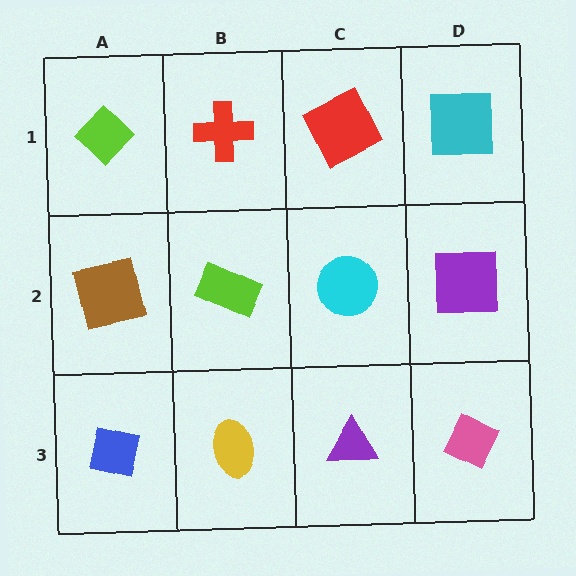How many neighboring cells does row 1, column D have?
2.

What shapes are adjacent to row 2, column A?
A lime diamond (row 1, column A), a blue square (row 3, column A), a lime rectangle (row 2, column B).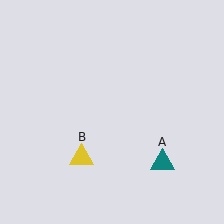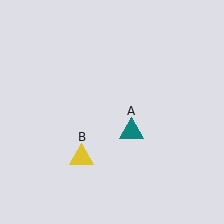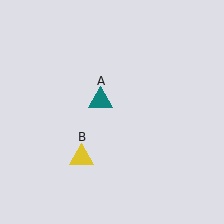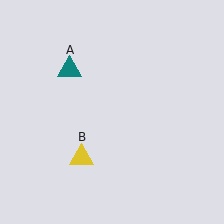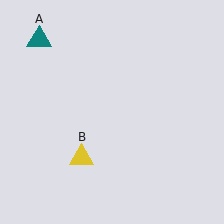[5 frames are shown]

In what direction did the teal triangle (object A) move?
The teal triangle (object A) moved up and to the left.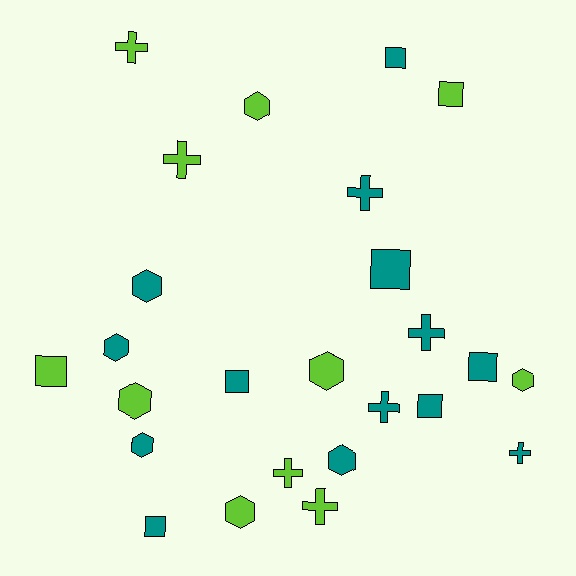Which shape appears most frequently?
Hexagon, with 9 objects.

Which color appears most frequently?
Teal, with 14 objects.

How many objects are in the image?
There are 25 objects.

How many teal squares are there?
There are 6 teal squares.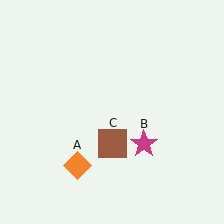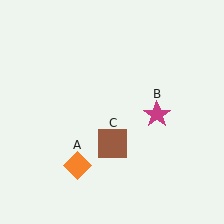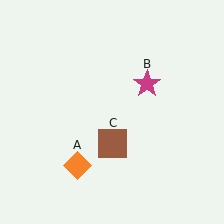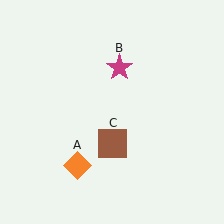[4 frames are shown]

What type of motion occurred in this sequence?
The magenta star (object B) rotated counterclockwise around the center of the scene.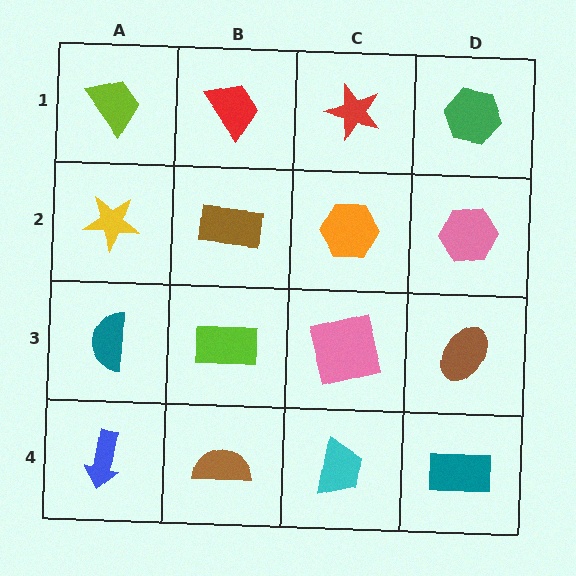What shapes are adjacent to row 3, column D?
A pink hexagon (row 2, column D), a teal rectangle (row 4, column D), a pink square (row 3, column C).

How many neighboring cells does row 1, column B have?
3.